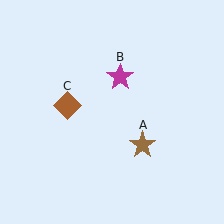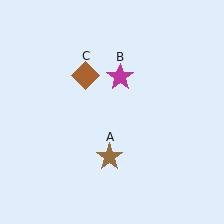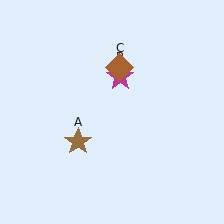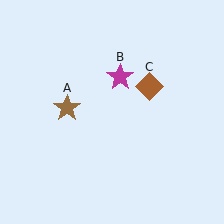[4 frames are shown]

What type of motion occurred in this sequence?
The brown star (object A), brown diamond (object C) rotated clockwise around the center of the scene.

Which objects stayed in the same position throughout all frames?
Magenta star (object B) remained stationary.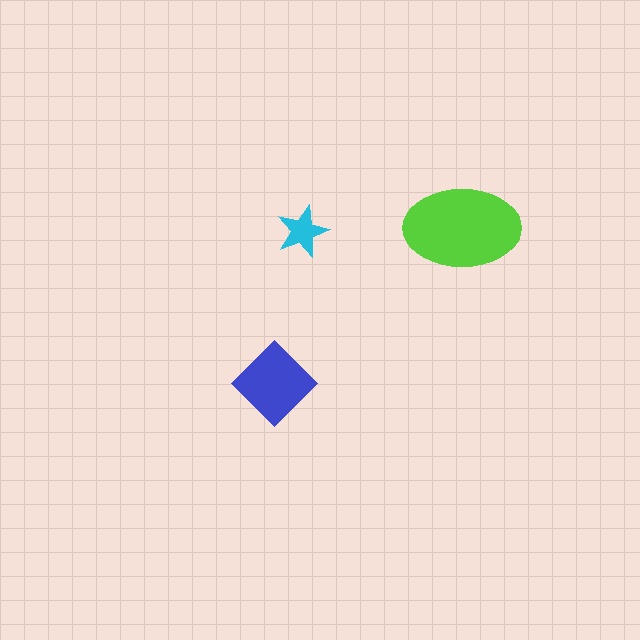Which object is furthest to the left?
The blue diamond is leftmost.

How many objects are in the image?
There are 3 objects in the image.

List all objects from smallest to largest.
The cyan star, the blue diamond, the lime ellipse.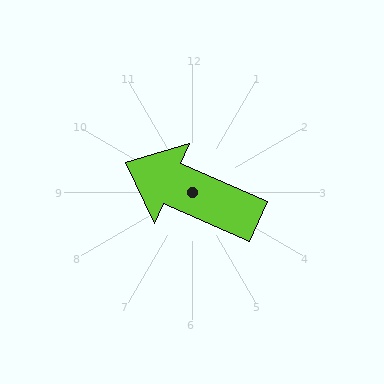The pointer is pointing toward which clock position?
Roughly 10 o'clock.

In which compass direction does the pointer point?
Northwest.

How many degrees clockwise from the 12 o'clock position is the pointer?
Approximately 294 degrees.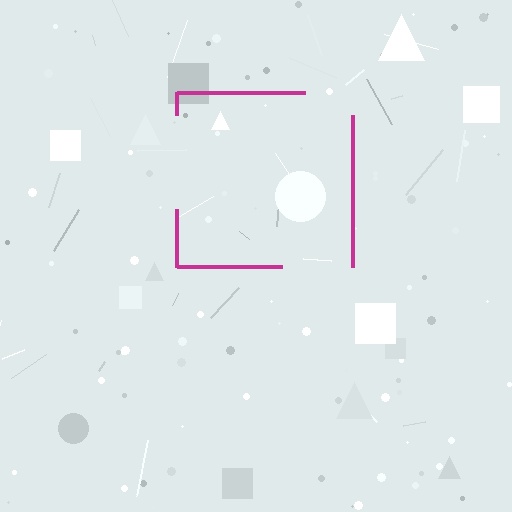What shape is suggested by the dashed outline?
The dashed outline suggests a square.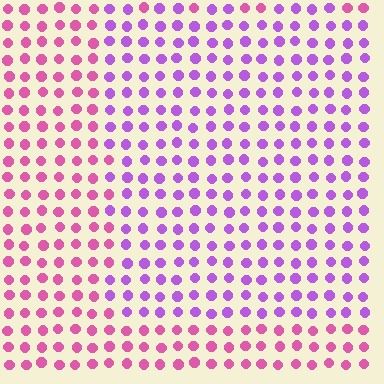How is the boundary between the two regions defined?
The boundary is defined purely by a slight shift in hue (about 41 degrees). Spacing, size, and orientation are identical on both sides.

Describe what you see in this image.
The image is filled with small pink elements in a uniform arrangement. A rectangle-shaped region is visible where the elements are tinted to a slightly different hue, forming a subtle color boundary.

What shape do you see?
I see a rectangle.